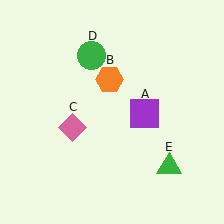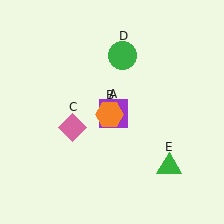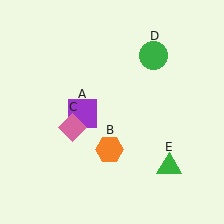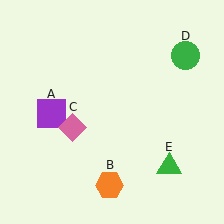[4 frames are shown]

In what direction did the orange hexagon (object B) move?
The orange hexagon (object B) moved down.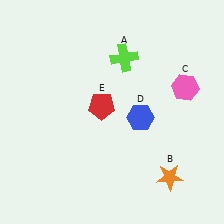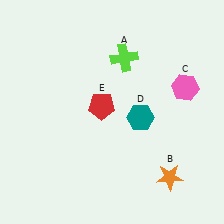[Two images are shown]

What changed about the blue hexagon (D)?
In Image 1, D is blue. In Image 2, it changed to teal.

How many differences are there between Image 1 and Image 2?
There is 1 difference between the two images.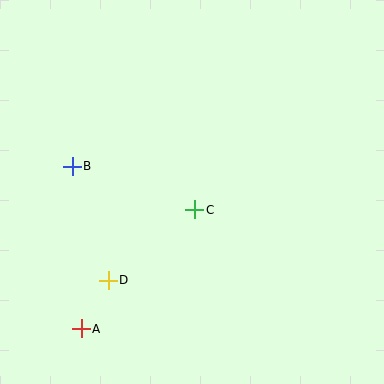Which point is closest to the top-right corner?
Point C is closest to the top-right corner.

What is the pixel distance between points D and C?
The distance between D and C is 112 pixels.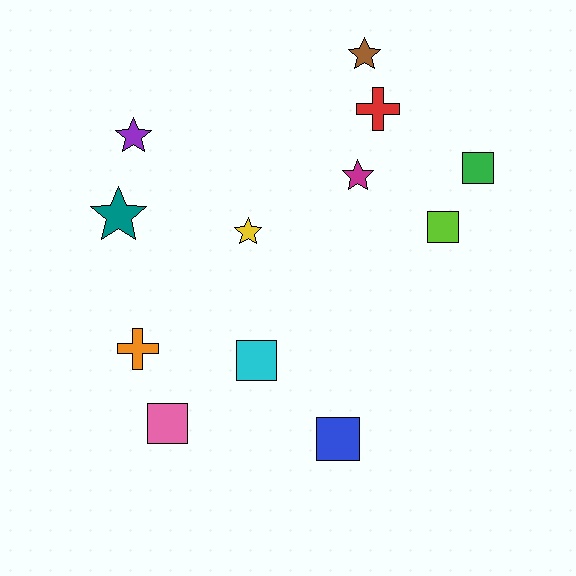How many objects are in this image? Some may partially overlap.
There are 12 objects.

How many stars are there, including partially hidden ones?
There are 5 stars.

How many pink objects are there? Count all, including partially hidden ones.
There is 1 pink object.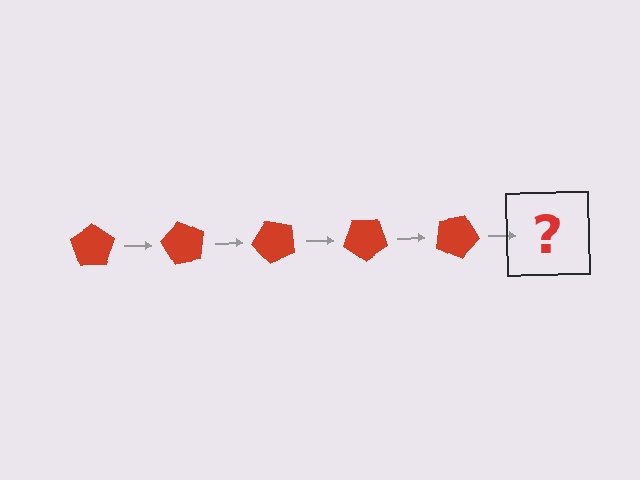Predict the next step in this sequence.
The next step is a red pentagon rotated 300 degrees.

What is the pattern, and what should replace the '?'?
The pattern is that the pentagon rotates 60 degrees each step. The '?' should be a red pentagon rotated 300 degrees.